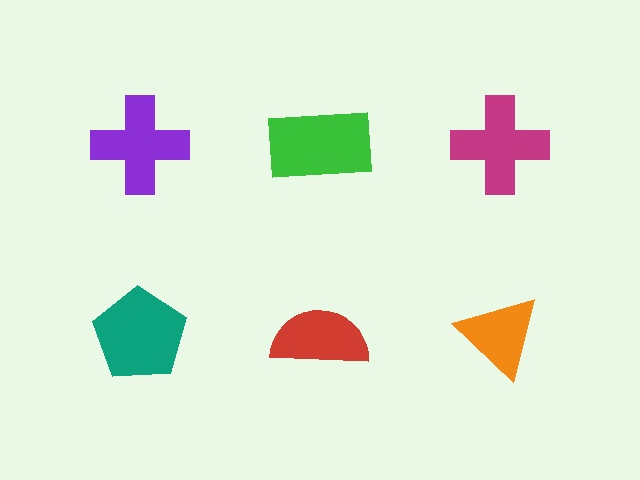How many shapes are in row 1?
3 shapes.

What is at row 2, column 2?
A red semicircle.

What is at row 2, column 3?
An orange triangle.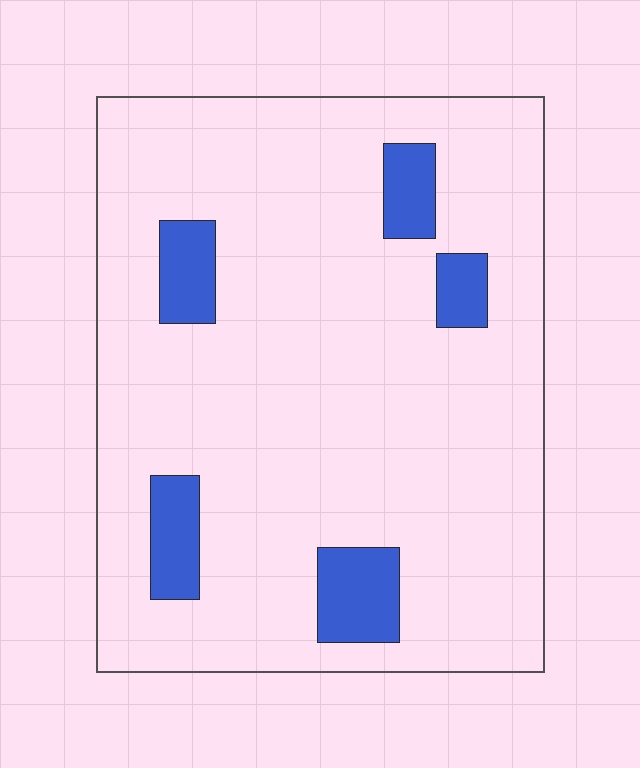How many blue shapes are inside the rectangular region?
5.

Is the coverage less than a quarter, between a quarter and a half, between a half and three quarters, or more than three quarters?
Less than a quarter.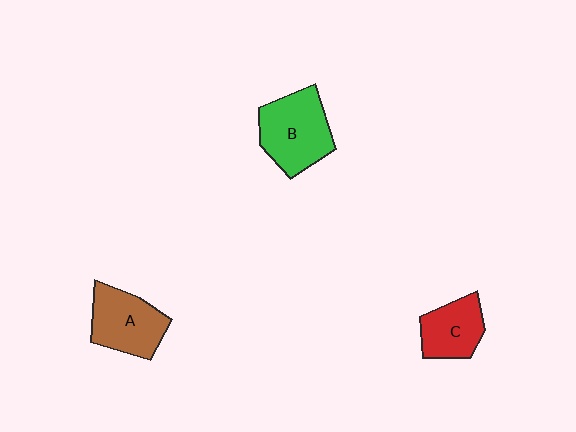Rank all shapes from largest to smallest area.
From largest to smallest: B (green), A (brown), C (red).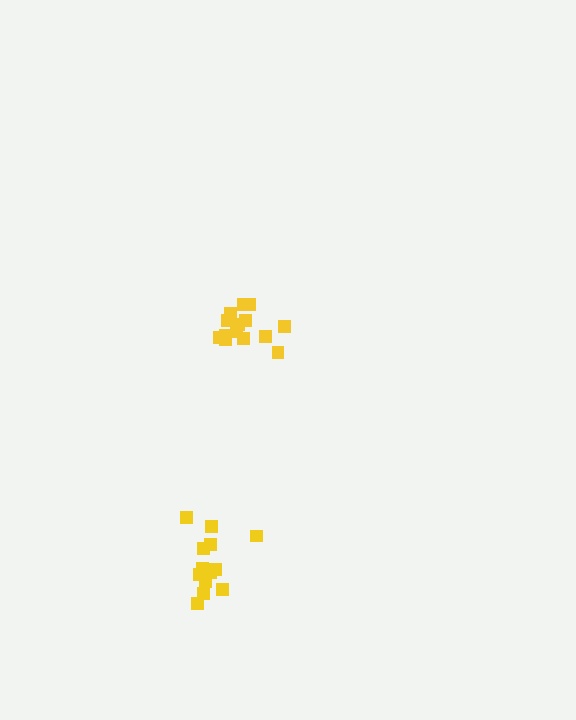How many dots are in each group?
Group 1: 14 dots, Group 2: 14 dots (28 total).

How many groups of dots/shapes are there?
There are 2 groups.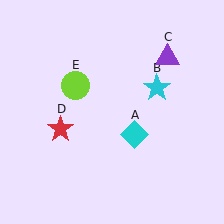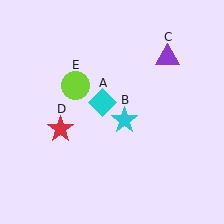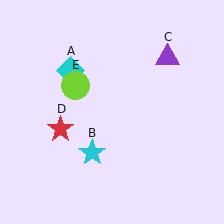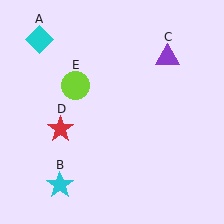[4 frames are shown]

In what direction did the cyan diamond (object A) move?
The cyan diamond (object A) moved up and to the left.